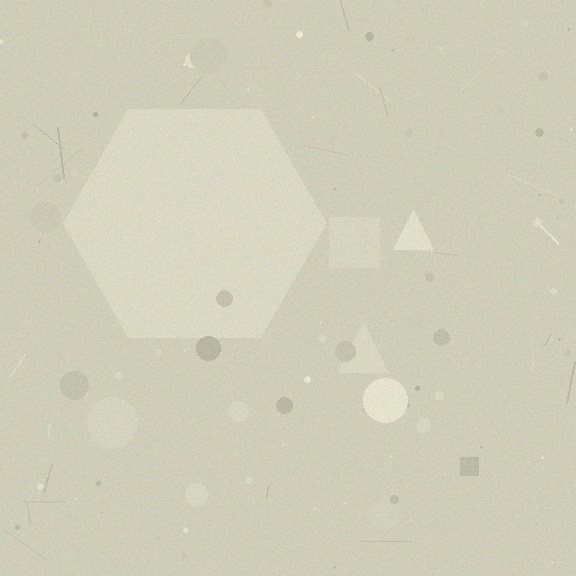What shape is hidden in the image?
A hexagon is hidden in the image.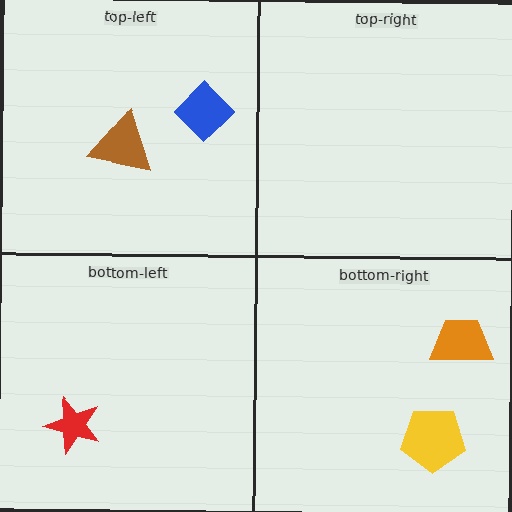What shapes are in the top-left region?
The blue diamond, the brown triangle.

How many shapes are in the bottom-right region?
2.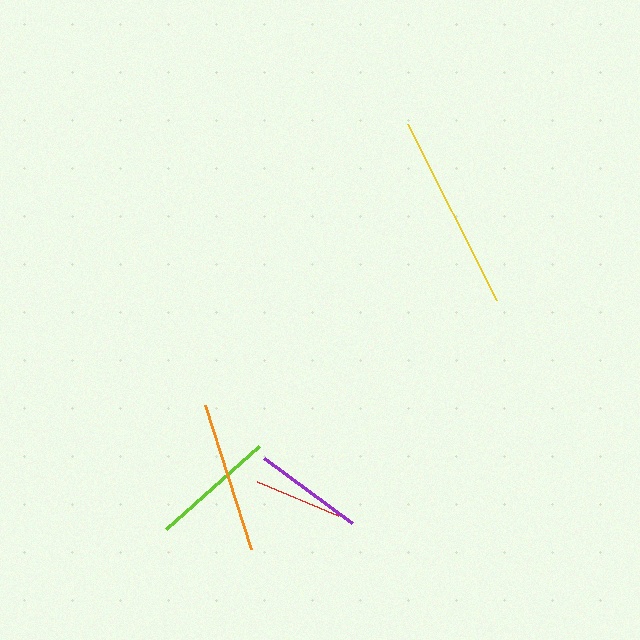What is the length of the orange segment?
The orange segment is approximately 151 pixels long.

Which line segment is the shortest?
The red line is the shortest at approximately 88 pixels.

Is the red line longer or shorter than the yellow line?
The yellow line is longer than the red line.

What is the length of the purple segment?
The purple segment is approximately 109 pixels long.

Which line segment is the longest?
The yellow line is the longest at approximately 197 pixels.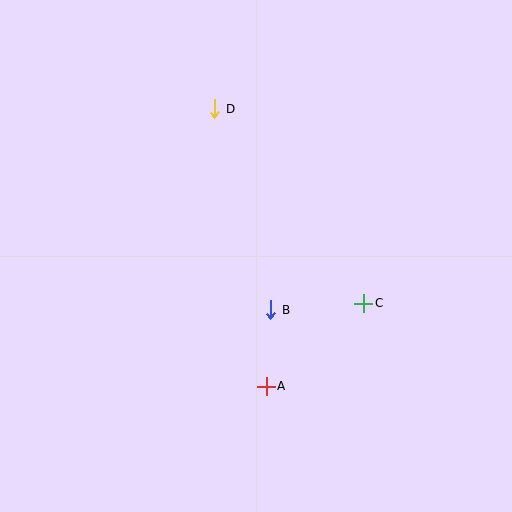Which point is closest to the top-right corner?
Point D is closest to the top-right corner.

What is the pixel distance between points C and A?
The distance between C and A is 128 pixels.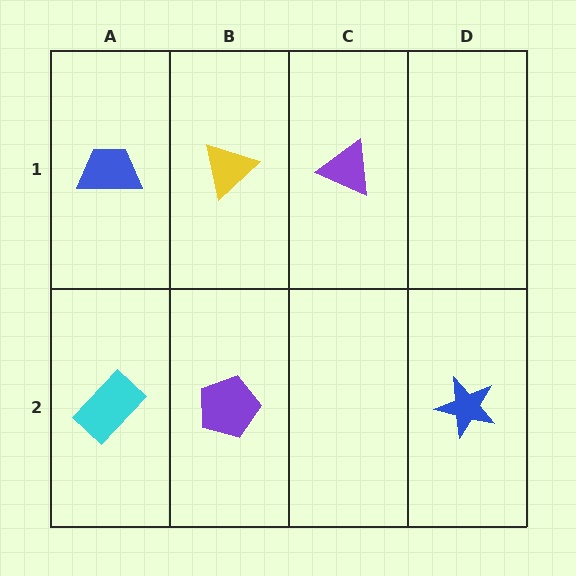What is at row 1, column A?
A blue trapezoid.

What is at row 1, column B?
A yellow triangle.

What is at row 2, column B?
A purple pentagon.